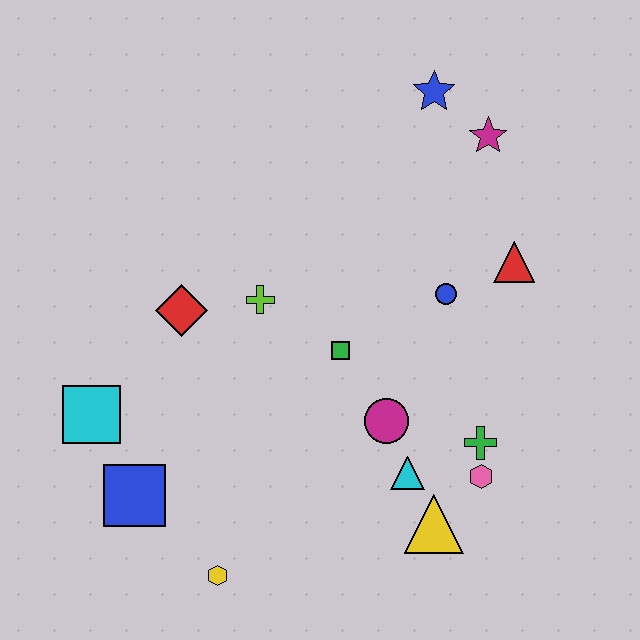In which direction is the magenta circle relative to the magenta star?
The magenta circle is below the magenta star.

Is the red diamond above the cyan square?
Yes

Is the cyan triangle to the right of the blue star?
No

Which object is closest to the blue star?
The magenta star is closest to the blue star.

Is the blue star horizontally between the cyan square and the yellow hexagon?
No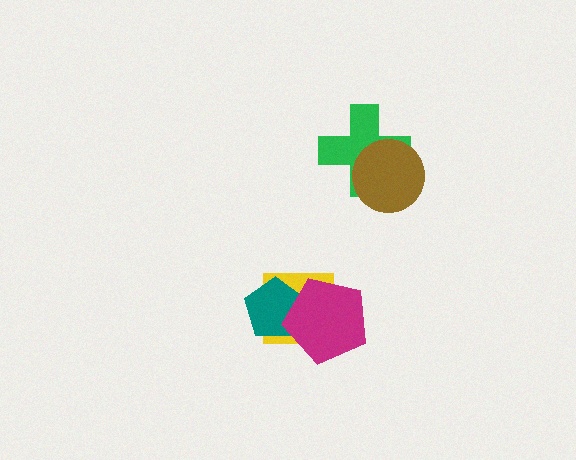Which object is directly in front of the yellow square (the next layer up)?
The teal pentagon is directly in front of the yellow square.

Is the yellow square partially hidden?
Yes, it is partially covered by another shape.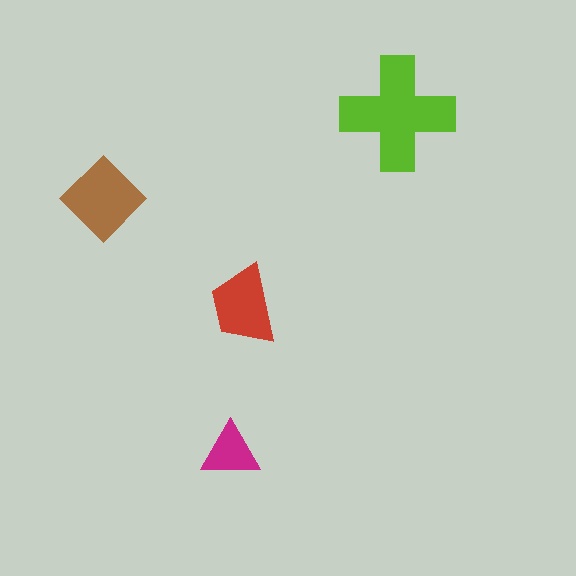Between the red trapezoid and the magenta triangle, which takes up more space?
The red trapezoid.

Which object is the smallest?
The magenta triangle.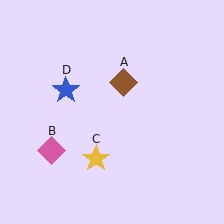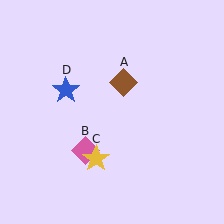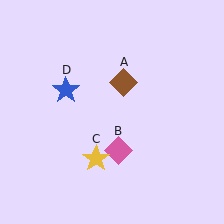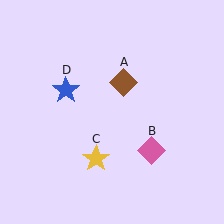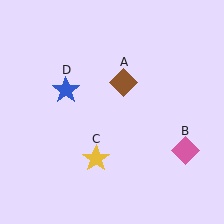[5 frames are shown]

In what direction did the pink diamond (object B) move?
The pink diamond (object B) moved right.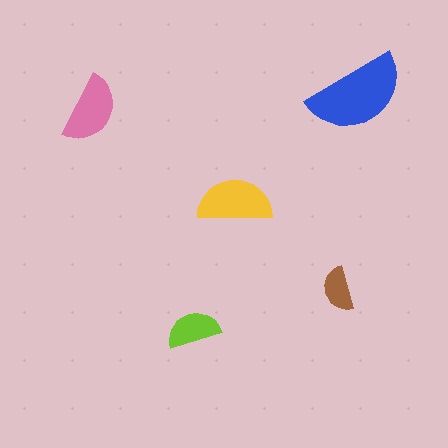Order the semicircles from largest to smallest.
the blue one, the yellow one, the pink one, the lime one, the brown one.